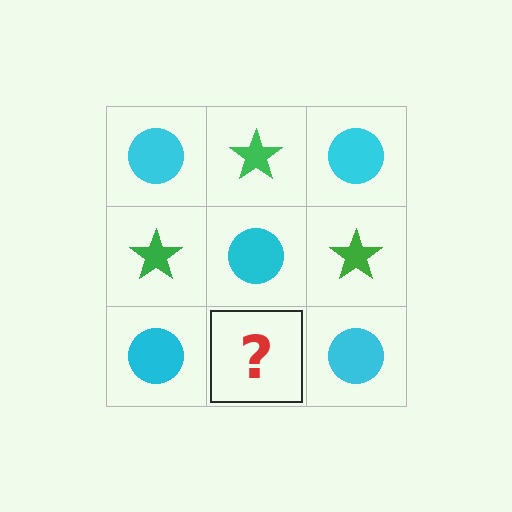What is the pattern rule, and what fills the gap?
The rule is that it alternates cyan circle and green star in a checkerboard pattern. The gap should be filled with a green star.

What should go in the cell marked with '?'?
The missing cell should contain a green star.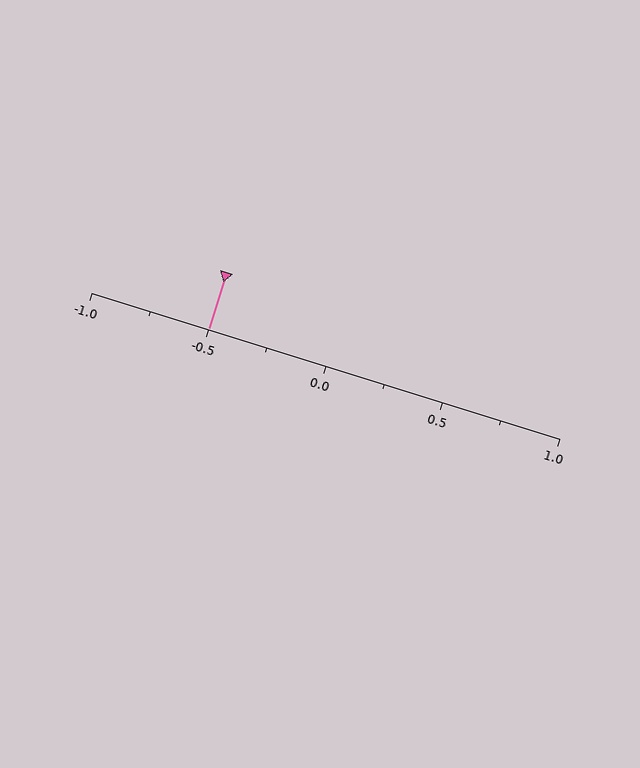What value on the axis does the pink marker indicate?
The marker indicates approximately -0.5.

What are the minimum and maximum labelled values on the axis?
The axis runs from -1.0 to 1.0.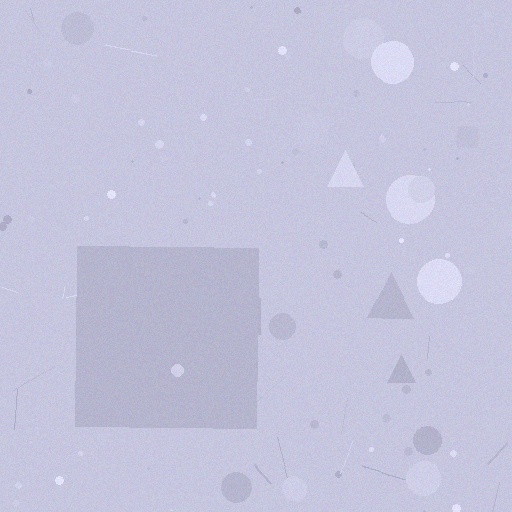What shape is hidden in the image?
A square is hidden in the image.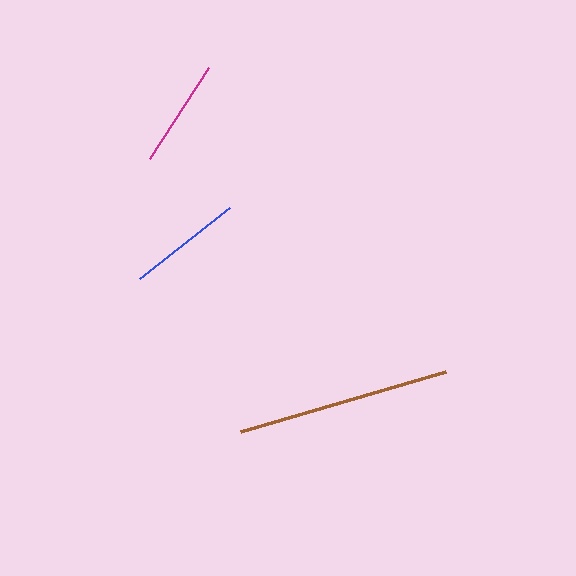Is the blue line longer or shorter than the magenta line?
The blue line is longer than the magenta line.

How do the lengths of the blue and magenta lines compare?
The blue and magenta lines are approximately the same length.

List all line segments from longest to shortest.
From longest to shortest: brown, blue, magenta.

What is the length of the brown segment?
The brown segment is approximately 214 pixels long.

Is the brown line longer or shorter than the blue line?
The brown line is longer than the blue line.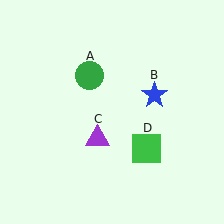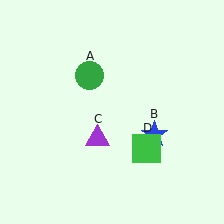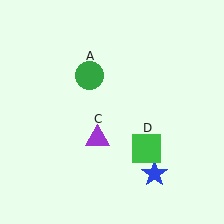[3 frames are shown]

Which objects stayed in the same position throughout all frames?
Green circle (object A) and purple triangle (object C) and green square (object D) remained stationary.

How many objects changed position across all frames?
1 object changed position: blue star (object B).